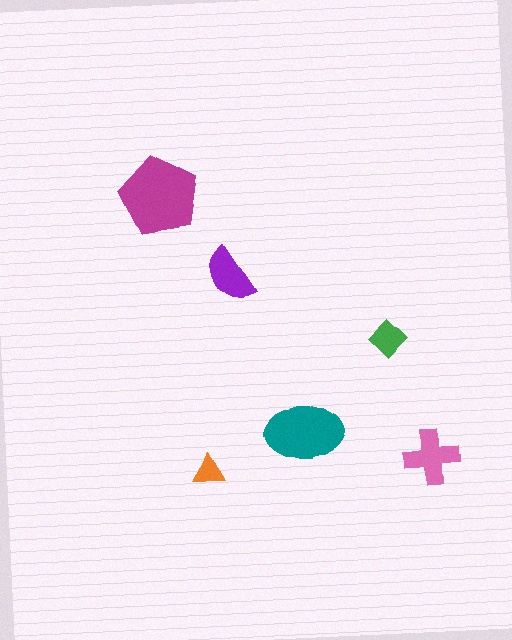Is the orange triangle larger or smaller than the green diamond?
Smaller.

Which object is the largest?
The magenta pentagon.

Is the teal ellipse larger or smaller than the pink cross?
Larger.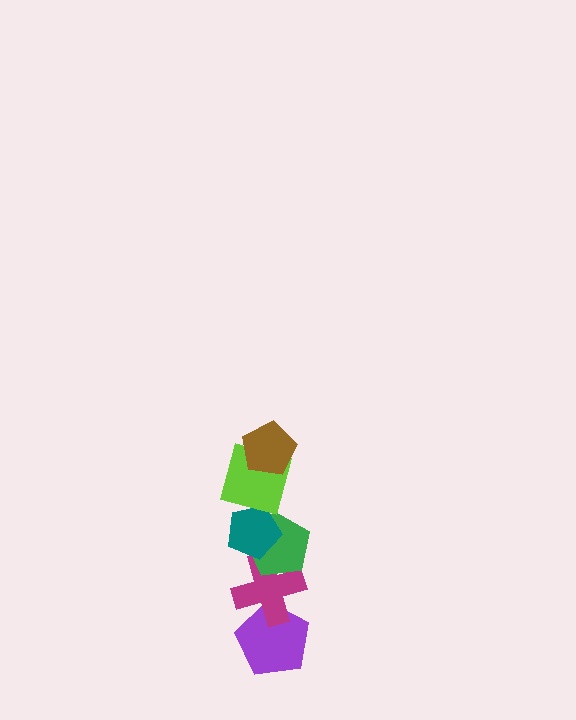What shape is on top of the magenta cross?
The green pentagon is on top of the magenta cross.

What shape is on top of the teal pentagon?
The lime square is on top of the teal pentagon.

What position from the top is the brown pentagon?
The brown pentagon is 1st from the top.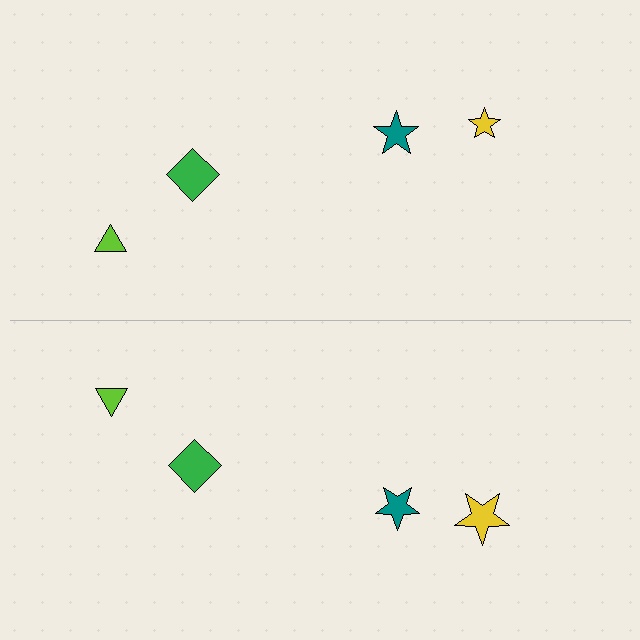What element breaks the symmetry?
The yellow star on the bottom side has a different size than its mirror counterpart.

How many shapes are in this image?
There are 8 shapes in this image.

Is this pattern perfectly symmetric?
No, the pattern is not perfectly symmetric. The yellow star on the bottom side has a different size than its mirror counterpart.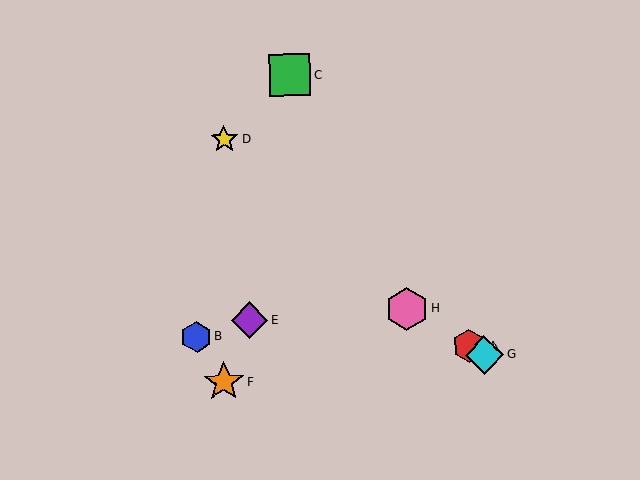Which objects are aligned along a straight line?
Objects A, G, H are aligned along a straight line.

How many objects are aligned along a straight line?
3 objects (A, G, H) are aligned along a straight line.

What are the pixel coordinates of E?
Object E is at (250, 320).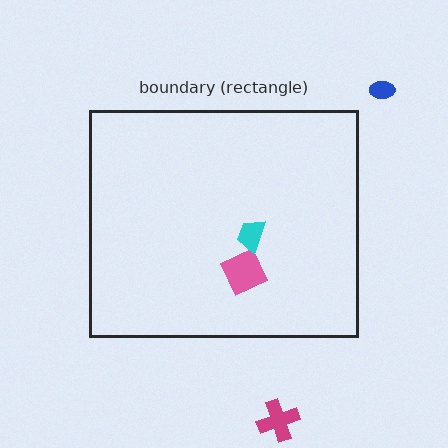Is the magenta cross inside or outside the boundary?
Outside.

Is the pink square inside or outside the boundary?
Inside.